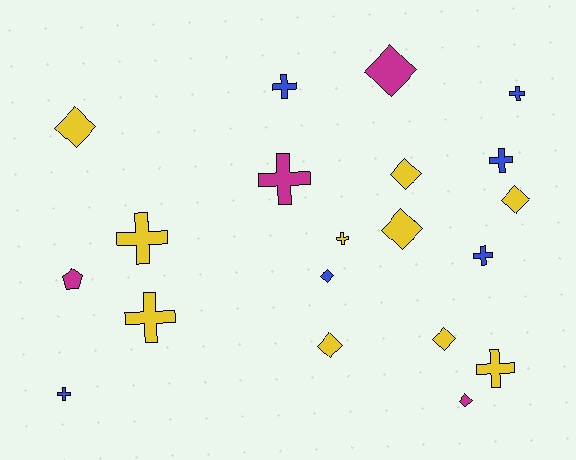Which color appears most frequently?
Yellow, with 10 objects.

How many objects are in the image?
There are 20 objects.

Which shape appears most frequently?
Cross, with 10 objects.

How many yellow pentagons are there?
There are no yellow pentagons.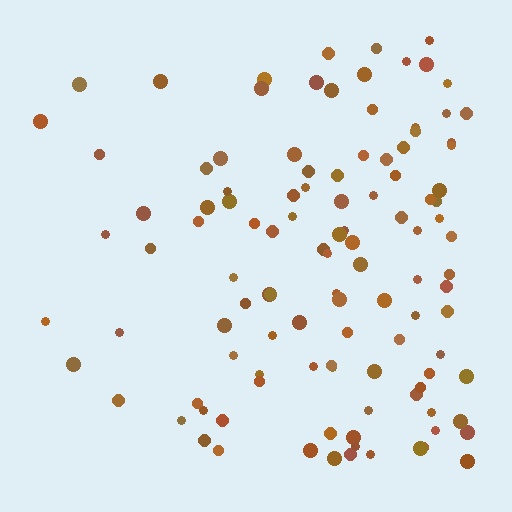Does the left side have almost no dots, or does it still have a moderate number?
Still a moderate number, just noticeably fewer than the right.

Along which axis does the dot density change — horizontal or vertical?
Horizontal.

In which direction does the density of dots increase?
From left to right, with the right side densest.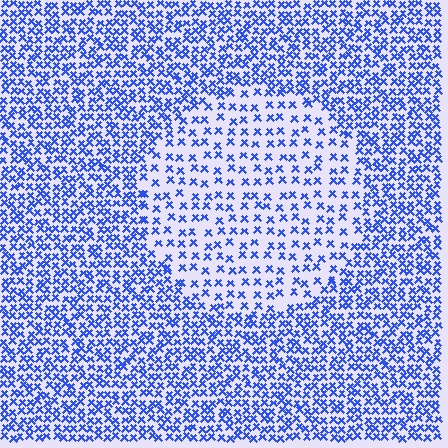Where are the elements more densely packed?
The elements are more densely packed outside the circle boundary.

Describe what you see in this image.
The image contains small blue elements arranged at two different densities. A circle-shaped region is visible where the elements are less densely packed than the surrounding area.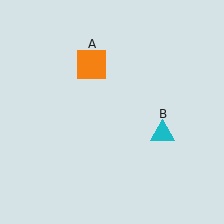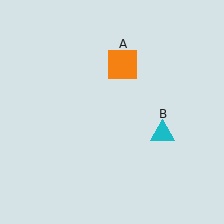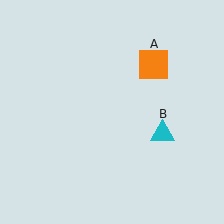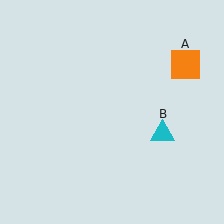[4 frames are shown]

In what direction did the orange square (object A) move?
The orange square (object A) moved right.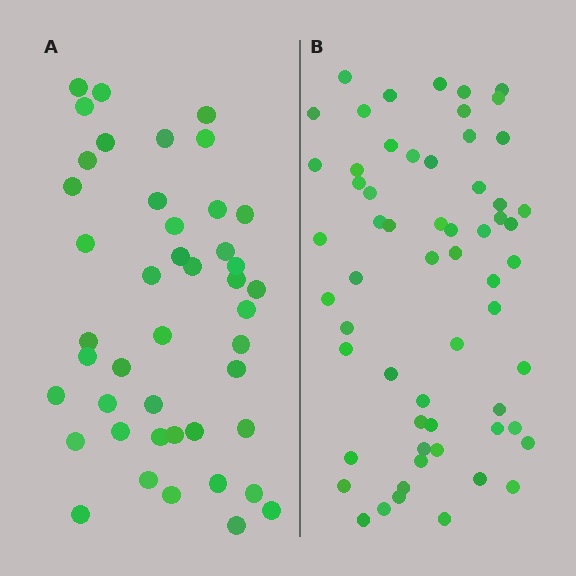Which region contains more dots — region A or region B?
Region B (the right region) has more dots.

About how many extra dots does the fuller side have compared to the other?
Region B has approximately 15 more dots than region A.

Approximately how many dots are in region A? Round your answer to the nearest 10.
About 40 dots. (The exact count is 44, which rounds to 40.)